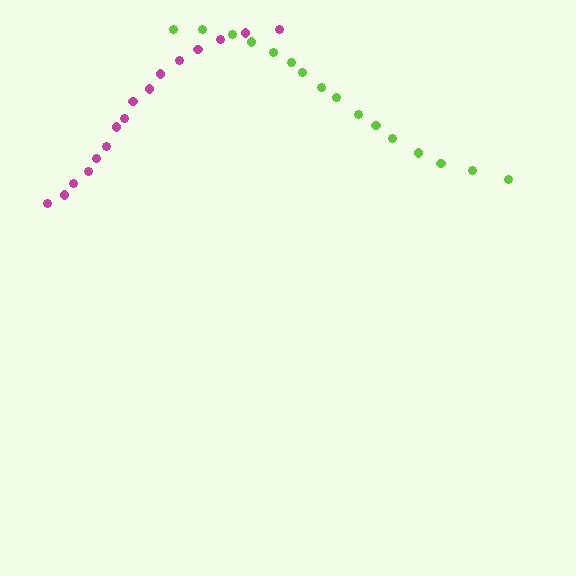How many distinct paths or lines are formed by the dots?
There are 2 distinct paths.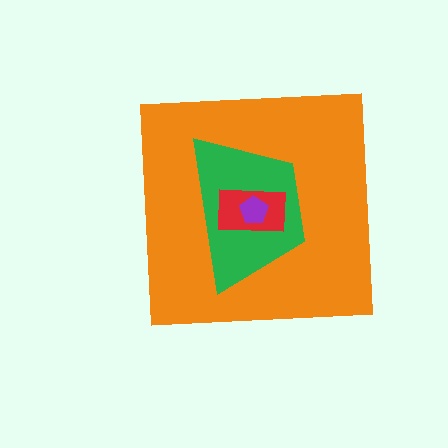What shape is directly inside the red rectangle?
The purple pentagon.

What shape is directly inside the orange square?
The green trapezoid.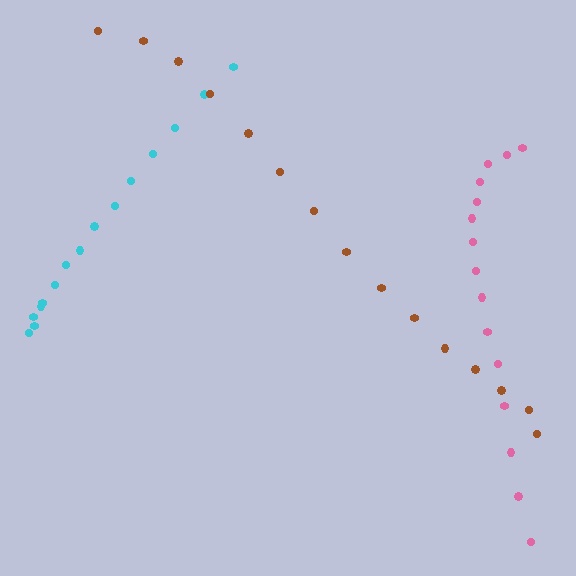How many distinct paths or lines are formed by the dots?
There are 3 distinct paths.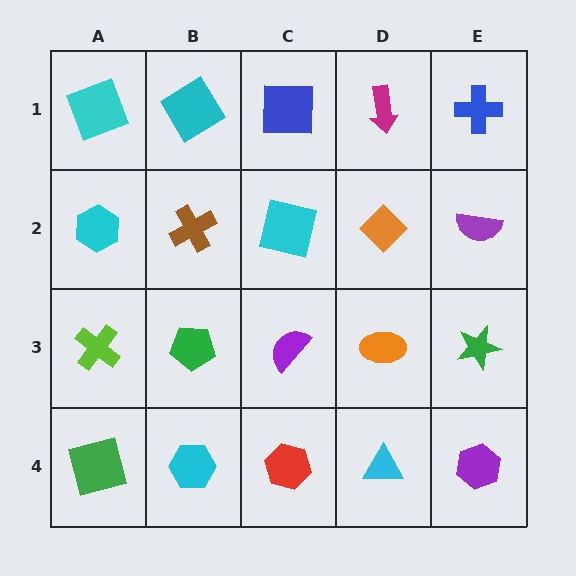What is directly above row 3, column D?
An orange diamond.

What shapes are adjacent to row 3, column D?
An orange diamond (row 2, column D), a cyan triangle (row 4, column D), a purple semicircle (row 3, column C), a green star (row 3, column E).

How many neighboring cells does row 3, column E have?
3.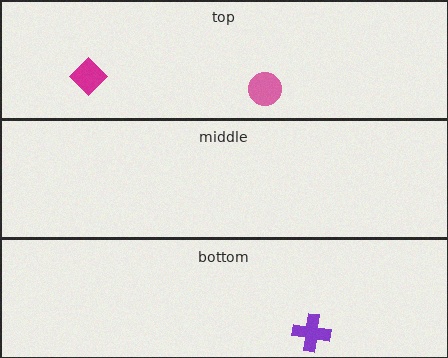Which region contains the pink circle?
The top region.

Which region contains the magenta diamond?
The top region.